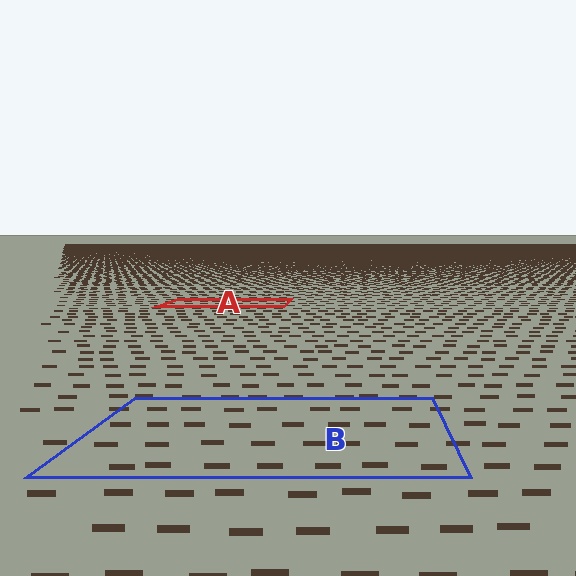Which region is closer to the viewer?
Region B is closer. The texture elements there are larger and more spread out.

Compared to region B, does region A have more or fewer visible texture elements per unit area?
Region A has more texture elements per unit area — they are packed more densely because it is farther away.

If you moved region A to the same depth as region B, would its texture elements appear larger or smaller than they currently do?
They would appear larger. At a closer depth, the same texture elements are projected at a bigger on-screen size.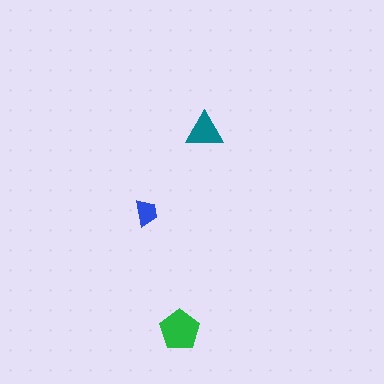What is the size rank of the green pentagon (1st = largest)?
1st.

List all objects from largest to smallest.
The green pentagon, the teal triangle, the blue trapezoid.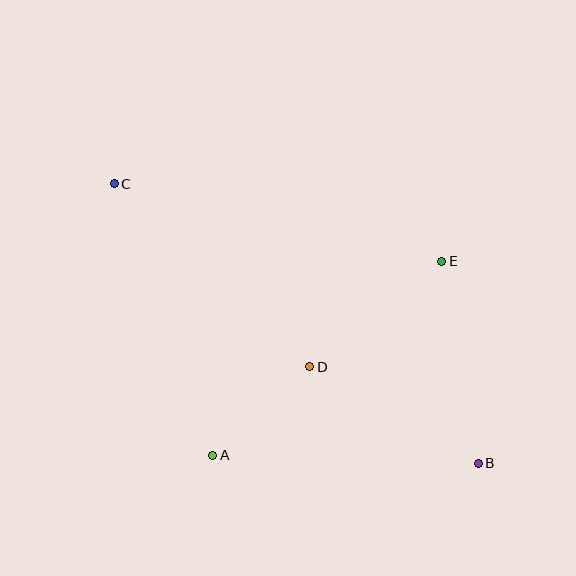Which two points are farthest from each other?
Points B and C are farthest from each other.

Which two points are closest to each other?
Points A and D are closest to each other.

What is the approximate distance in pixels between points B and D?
The distance between B and D is approximately 194 pixels.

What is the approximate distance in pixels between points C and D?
The distance between C and D is approximately 267 pixels.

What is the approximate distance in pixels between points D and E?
The distance between D and E is approximately 169 pixels.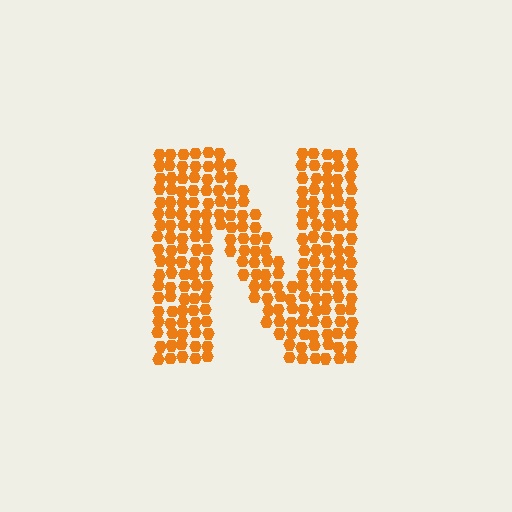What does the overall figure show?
The overall figure shows the letter N.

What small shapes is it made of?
It is made of small hexagons.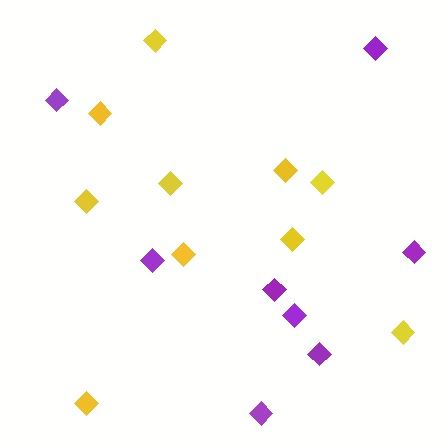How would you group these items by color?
There are 2 groups: one group of purple diamonds (8) and one group of yellow diamonds (10).